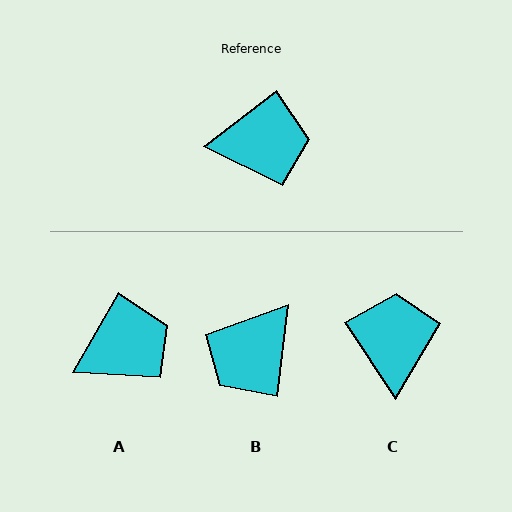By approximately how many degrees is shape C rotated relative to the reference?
Approximately 86 degrees counter-clockwise.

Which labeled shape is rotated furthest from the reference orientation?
B, about 134 degrees away.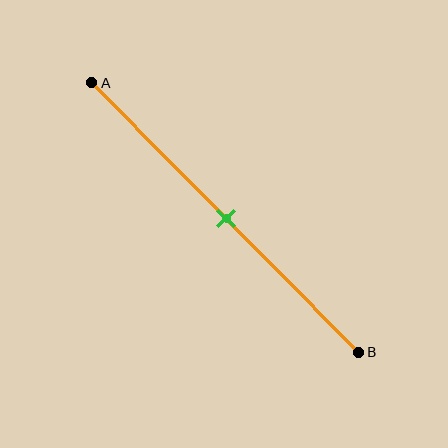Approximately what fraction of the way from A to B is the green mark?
The green mark is approximately 50% of the way from A to B.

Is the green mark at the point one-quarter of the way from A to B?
No, the mark is at about 50% from A, not at the 25% one-quarter point.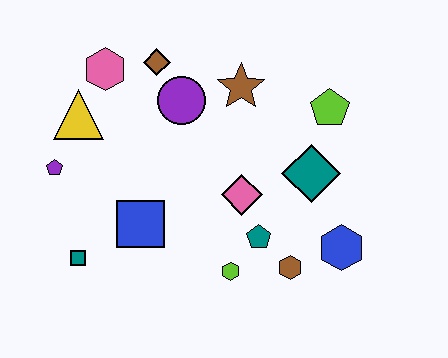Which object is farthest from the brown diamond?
The blue hexagon is farthest from the brown diamond.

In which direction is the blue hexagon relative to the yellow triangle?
The blue hexagon is to the right of the yellow triangle.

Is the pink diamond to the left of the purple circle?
No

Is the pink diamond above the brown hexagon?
Yes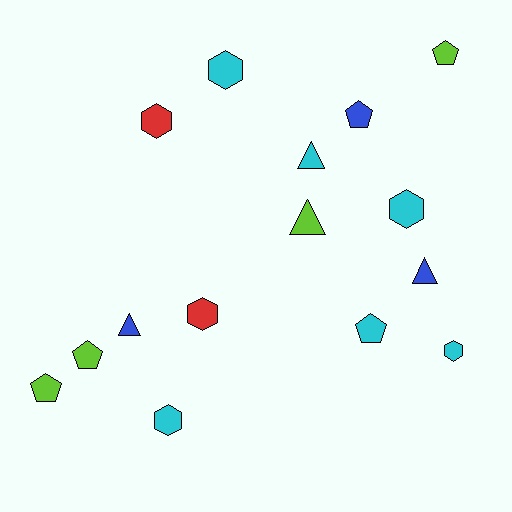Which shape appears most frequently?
Hexagon, with 6 objects.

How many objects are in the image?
There are 15 objects.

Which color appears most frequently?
Cyan, with 6 objects.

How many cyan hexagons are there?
There are 4 cyan hexagons.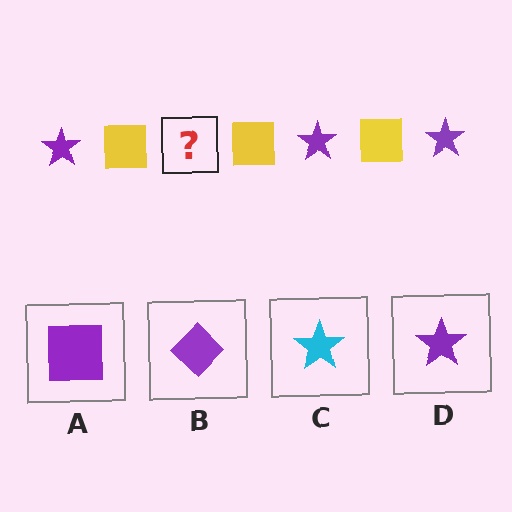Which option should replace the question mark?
Option D.